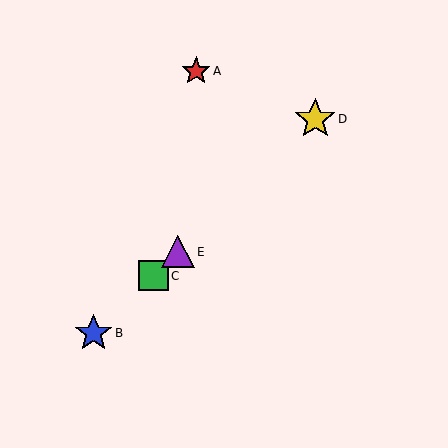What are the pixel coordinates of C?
Object C is at (153, 276).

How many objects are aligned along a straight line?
4 objects (B, C, D, E) are aligned along a straight line.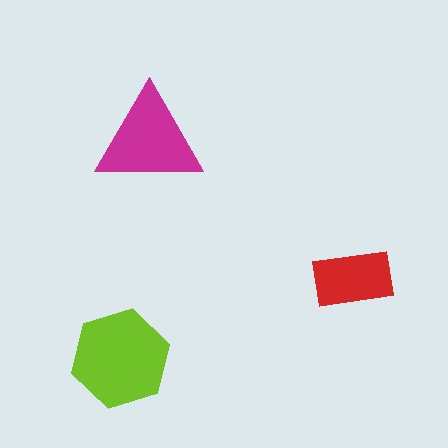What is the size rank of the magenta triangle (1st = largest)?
2nd.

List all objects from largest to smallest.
The lime hexagon, the magenta triangle, the red rectangle.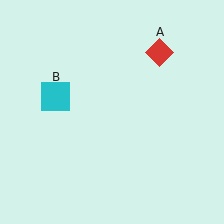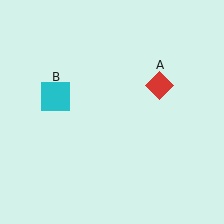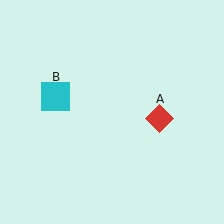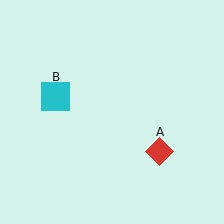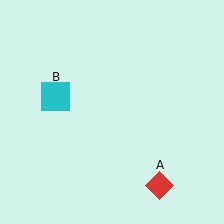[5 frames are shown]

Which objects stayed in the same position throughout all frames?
Cyan square (object B) remained stationary.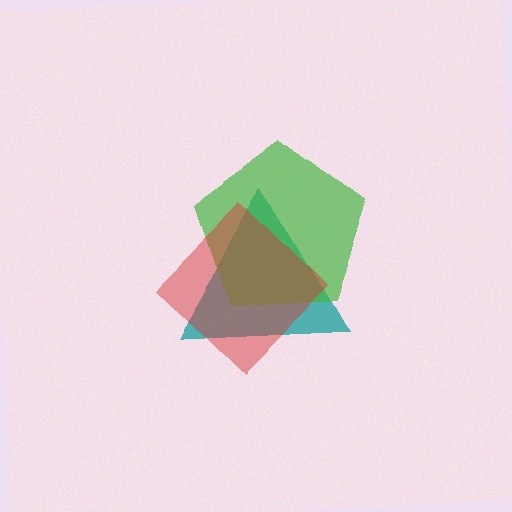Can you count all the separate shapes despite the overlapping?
Yes, there are 3 separate shapes.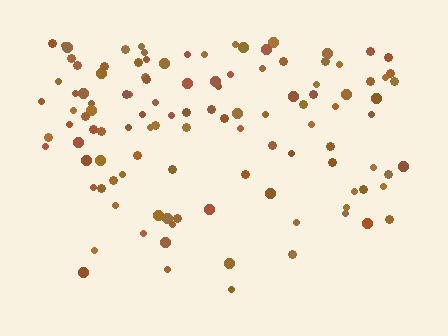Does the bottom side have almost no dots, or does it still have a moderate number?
Still a moderate number, just noticeably fewer than the top.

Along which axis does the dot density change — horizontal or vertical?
Vertical.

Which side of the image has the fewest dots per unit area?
The bottom.